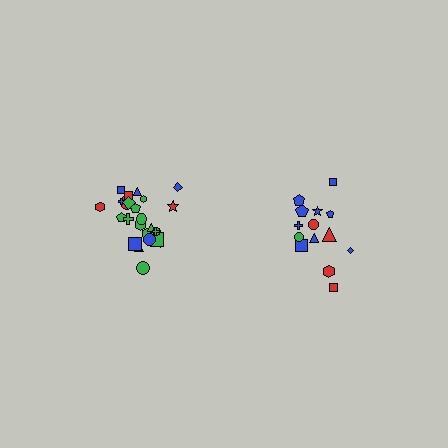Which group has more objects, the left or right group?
The left group.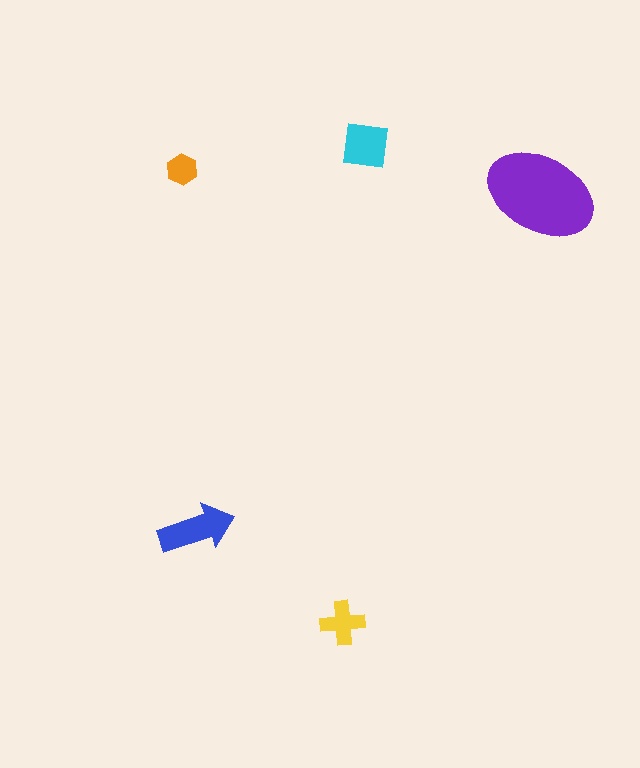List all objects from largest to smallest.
The purple ellipse, the blue arrow, the cyan square, the yellow cross, the orange hexagon.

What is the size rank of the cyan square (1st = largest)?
3rd.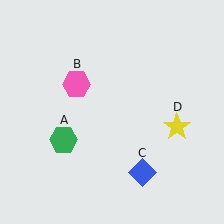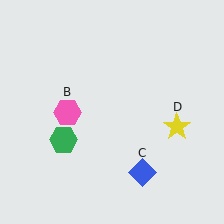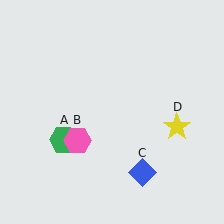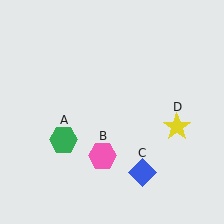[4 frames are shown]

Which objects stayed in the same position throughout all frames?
Green hexagon (object A) and blue diamond (object C) and yellow star (object D) remained stationary.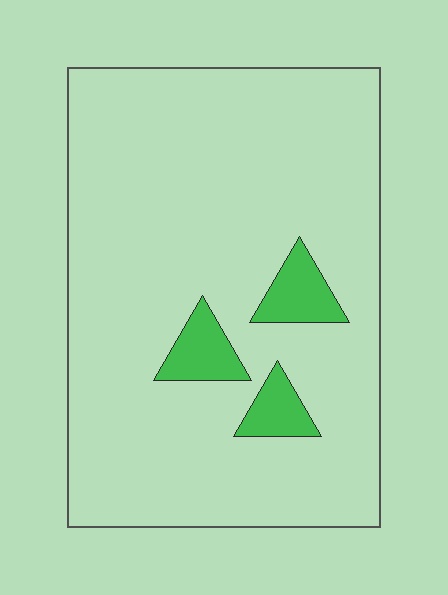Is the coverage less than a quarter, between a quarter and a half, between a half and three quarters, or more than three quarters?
Less than a quarter.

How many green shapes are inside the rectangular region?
3.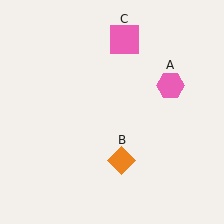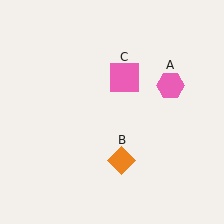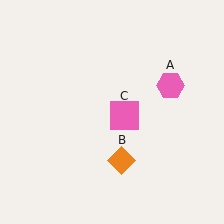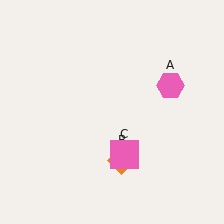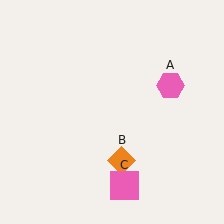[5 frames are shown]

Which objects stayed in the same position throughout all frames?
Pink hexagon (object A) and orange diamond (object B) remained stationary.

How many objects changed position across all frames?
1 object changed position: pink square (object C).